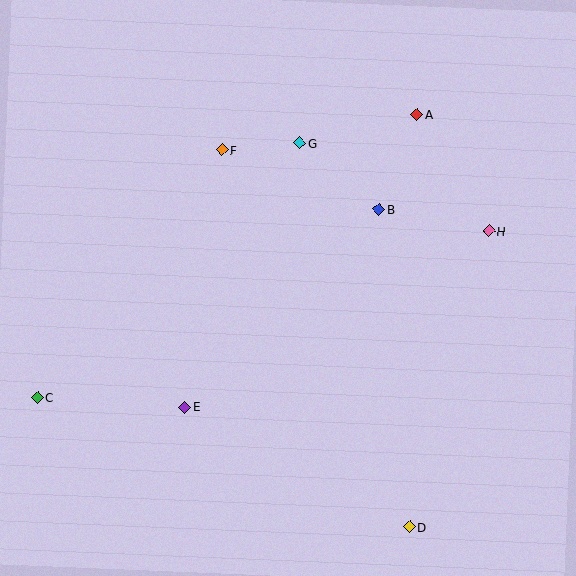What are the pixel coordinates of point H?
Point H is at (489, 231).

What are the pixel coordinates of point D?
Point D is at (409, 527).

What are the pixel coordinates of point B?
Point B is at (379, 209).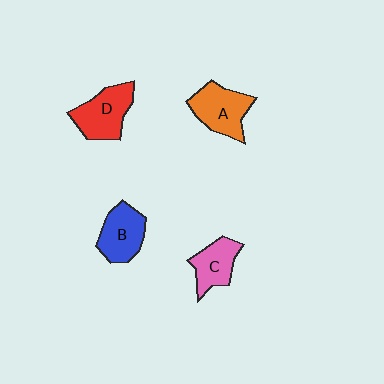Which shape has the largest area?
Shape D (red).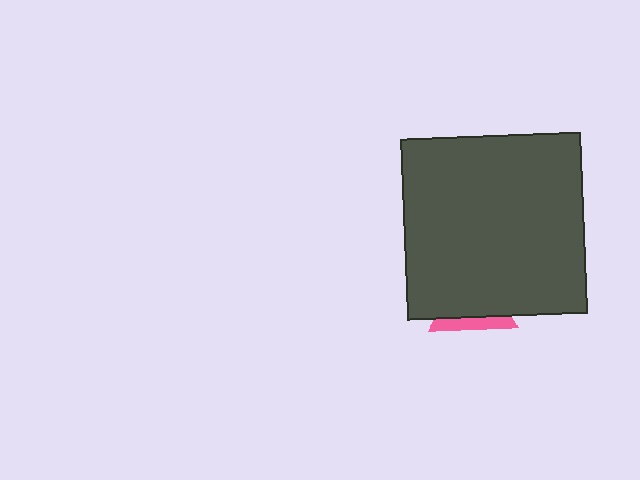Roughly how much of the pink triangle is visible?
A small part of it is visible (roughly 28%).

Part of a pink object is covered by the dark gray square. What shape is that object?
It is a triangle.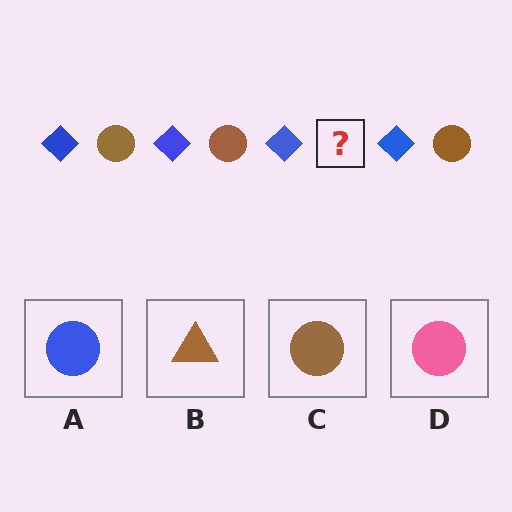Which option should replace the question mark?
Option C.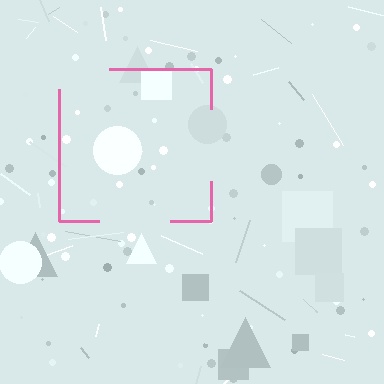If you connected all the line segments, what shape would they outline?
They would outline a square.